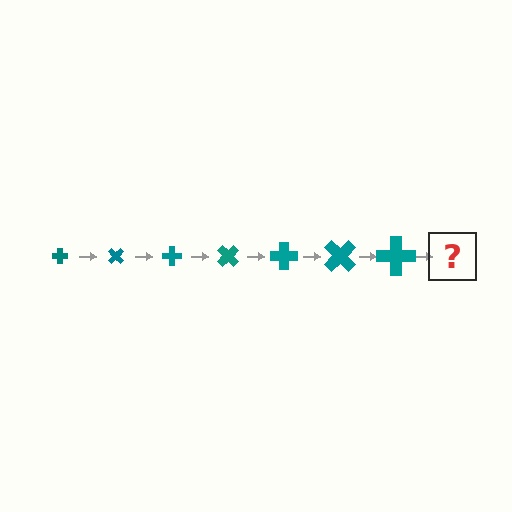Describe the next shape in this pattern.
It should be a cross, larger than the previous one and rotated 315 degrees from the start.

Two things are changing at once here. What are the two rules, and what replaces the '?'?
The two rules are that the cross grows larger each step and it rotates 45 degrees each step. The '?' should be a cross, larger than the previous one and rotated 315 degrees from the start.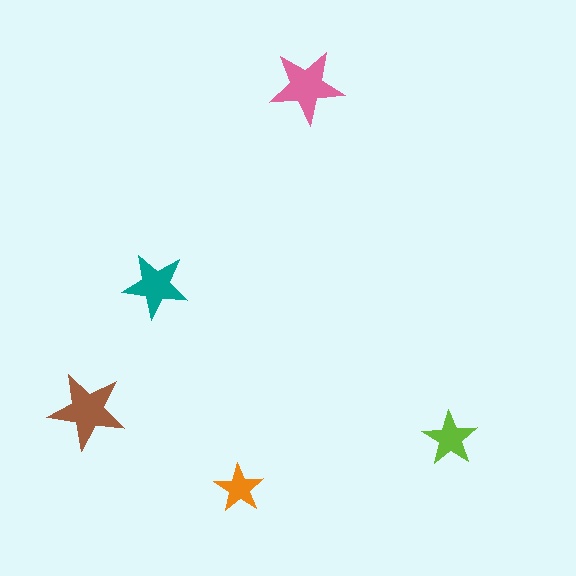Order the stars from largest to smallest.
the brown one, the pink one, the teal one, the lime one, the orange one.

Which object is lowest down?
The orange star is bottommost.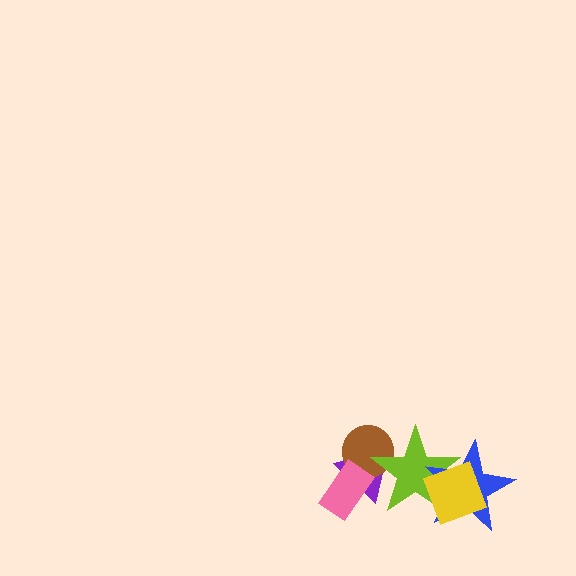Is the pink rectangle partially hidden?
No, no other shape covers it.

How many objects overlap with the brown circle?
3 objects overlap with the brown circle.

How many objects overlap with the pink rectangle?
2 objects overlap with the pink rectangle.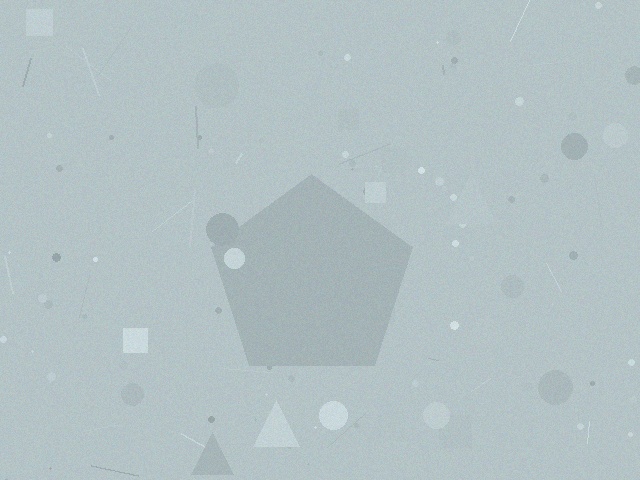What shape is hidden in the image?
A pentagon is hidden in the image.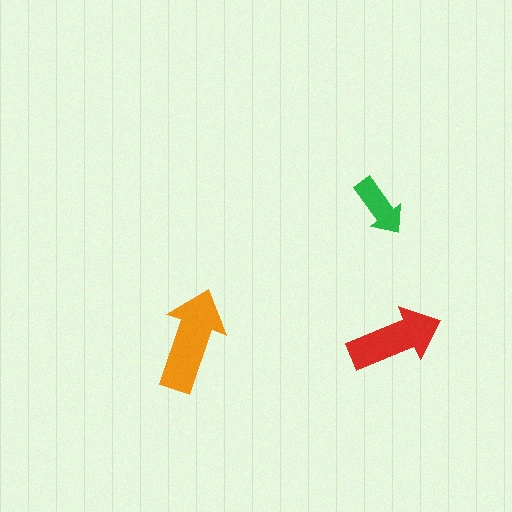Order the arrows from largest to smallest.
the orange one, the red one, the green one.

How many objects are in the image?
There are 3 objects in the image.